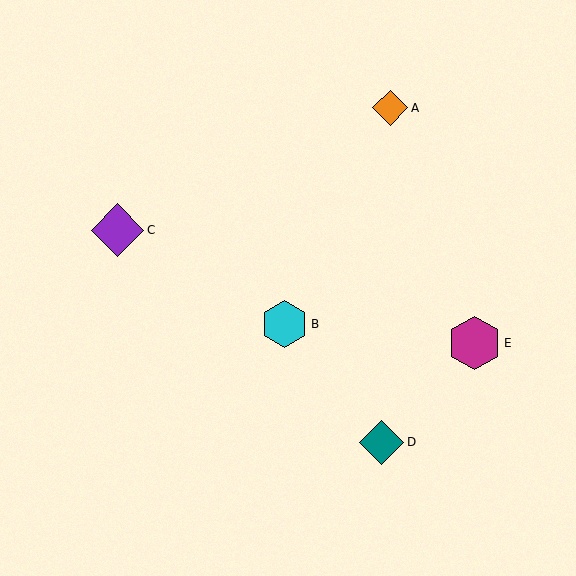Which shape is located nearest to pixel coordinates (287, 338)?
The cyan hexagon (labeled B) at (284, 324) is nearest to that location.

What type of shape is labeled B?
Shape B is a cyan hexagon.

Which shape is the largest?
The magenta hexagon (labeled E) is the largest.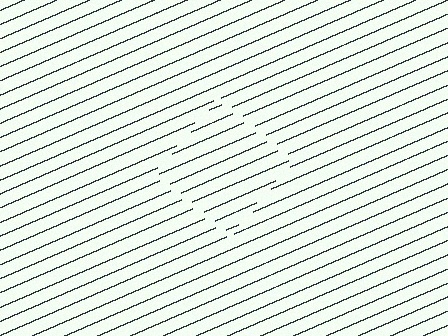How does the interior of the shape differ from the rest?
The interior of the shape contains the same grating, shifted by half a period — the contour is defined by the phase discontinuity where line-ends from the inner and outer gratings abut.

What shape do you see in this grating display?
An illusory square. The interior of the shape contains the same grating, shifted by half a period — the contour is defined by the phase discontinuity where line-ends from the inner and outer gratings abut.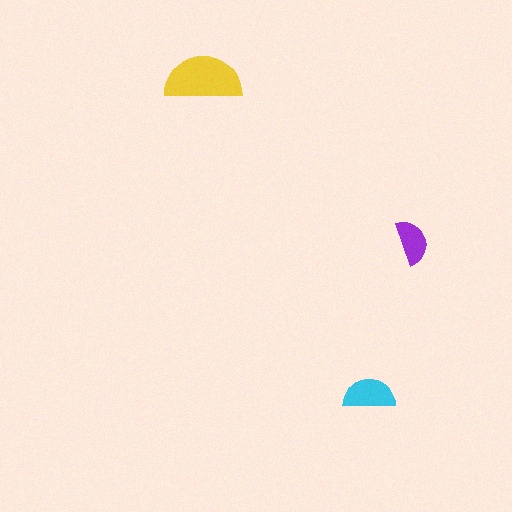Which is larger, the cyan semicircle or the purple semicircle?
The cyan one.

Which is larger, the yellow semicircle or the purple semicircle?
The yellow one.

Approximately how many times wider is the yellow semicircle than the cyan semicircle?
About 1.5 times wider.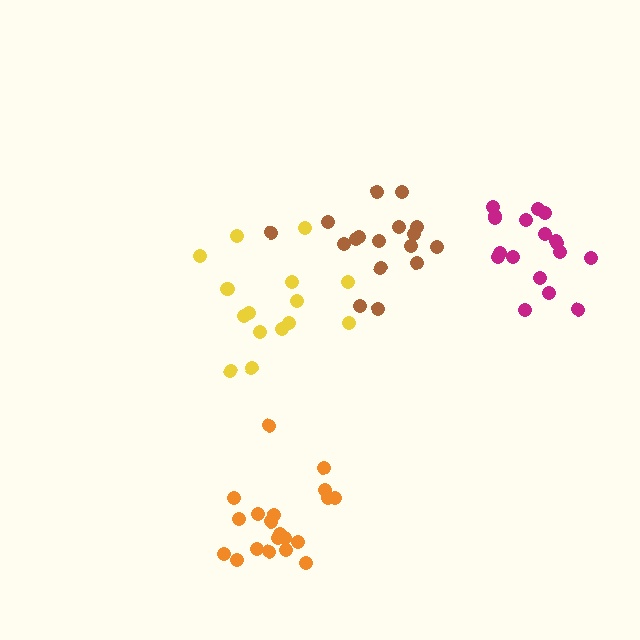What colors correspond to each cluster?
The clusters are colored: brown, yellow, orange, magenta.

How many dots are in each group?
Group 1: 17 dots, Group 2: 15 dots, Group 3: 20 dots, Group 4: 18 dots (70 total).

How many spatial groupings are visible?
There are 4 spatial groupings.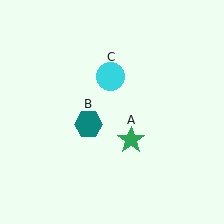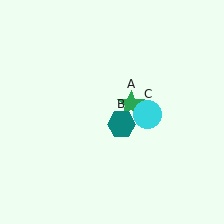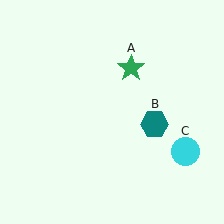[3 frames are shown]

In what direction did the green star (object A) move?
The green star (object A) moved up.